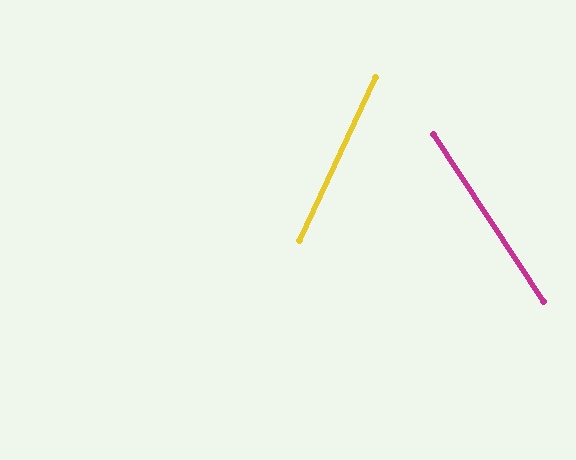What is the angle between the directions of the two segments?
Approximately 59 degrees.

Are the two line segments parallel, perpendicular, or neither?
Neither parallel nor perpendicular — they differ by about 59°.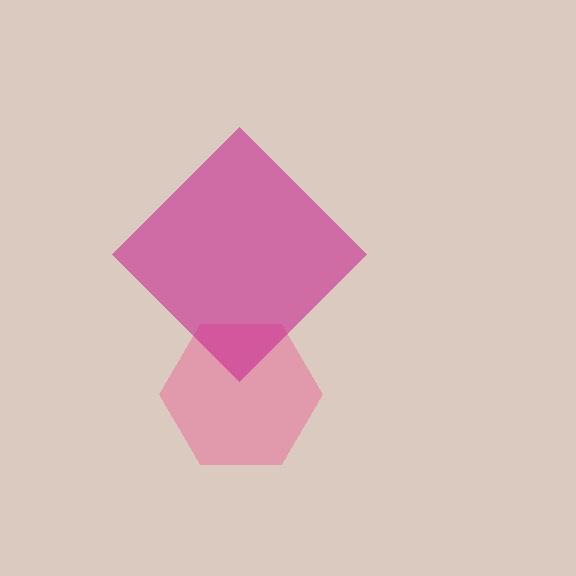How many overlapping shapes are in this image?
There are 2 overlapping shapes in the image.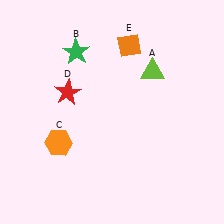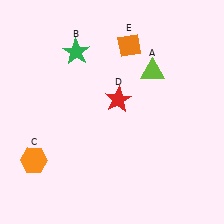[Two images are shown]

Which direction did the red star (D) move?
The red star (D) moved right.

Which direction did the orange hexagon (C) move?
The orange hexagon (C) moved left.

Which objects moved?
The objects that moved are: the orange hexagon (C), the red star (D).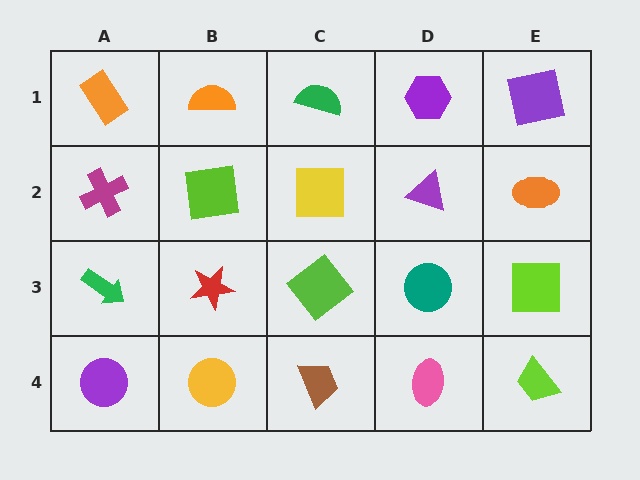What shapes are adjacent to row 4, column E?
A lime square (row 3, column E), a pink ellipse (row 4, column D).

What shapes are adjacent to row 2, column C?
A green semicircle (row 1, column C), a lime diamond (row 3, column C), a lime square (row 2, column B), a purple triangle (row 2, column D).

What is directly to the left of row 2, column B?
A magenta cross.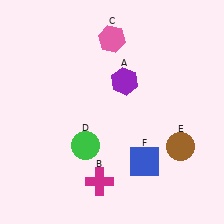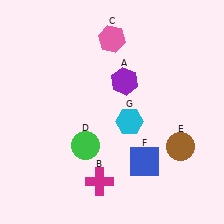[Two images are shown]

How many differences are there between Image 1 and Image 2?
There is 1 difference between the two images.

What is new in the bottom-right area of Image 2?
A cyan hexagon (G) was added in the bottom-right area of Image 2.